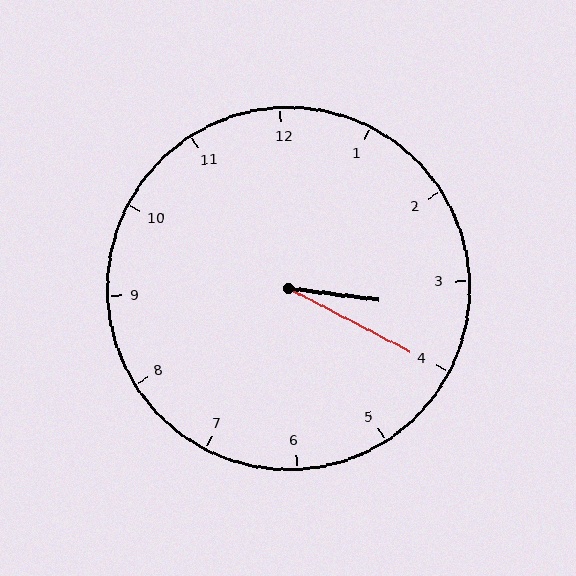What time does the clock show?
3:20.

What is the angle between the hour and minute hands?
Approximately 20 degrees.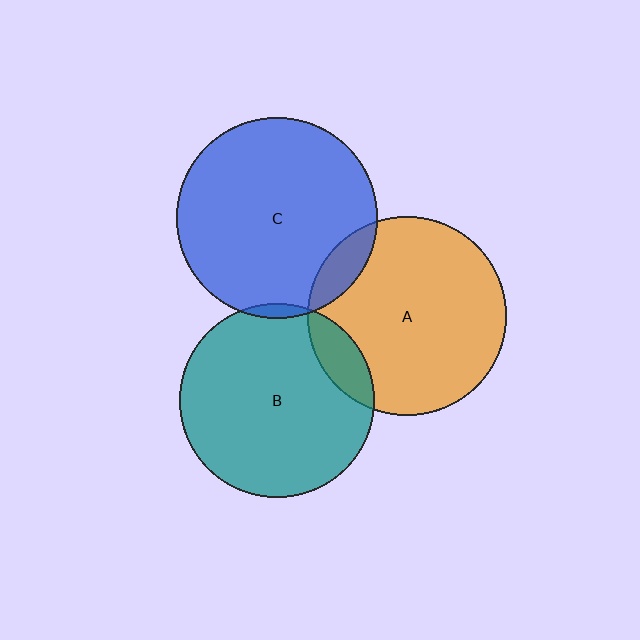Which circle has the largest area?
Circle C (blue).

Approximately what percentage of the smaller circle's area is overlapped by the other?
Approximately 10%.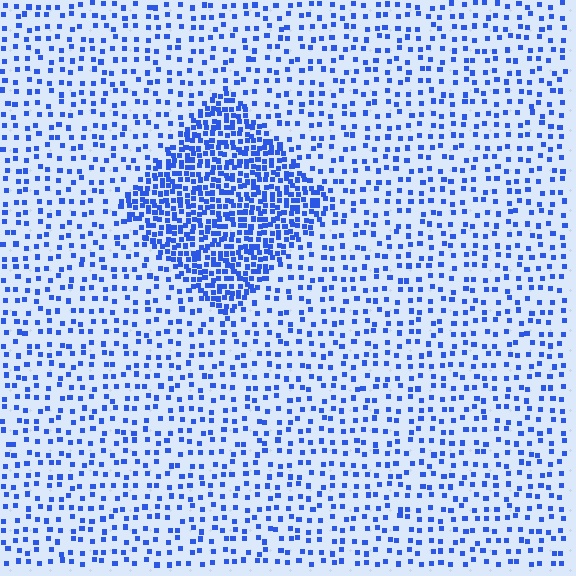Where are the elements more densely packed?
The elements are more densely packed inside the diamond boundary.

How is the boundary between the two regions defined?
The boundary is defined by a change in element density (approximately 2.8x ratio). All elements are the same color, size, and shape.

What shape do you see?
I see a diamond.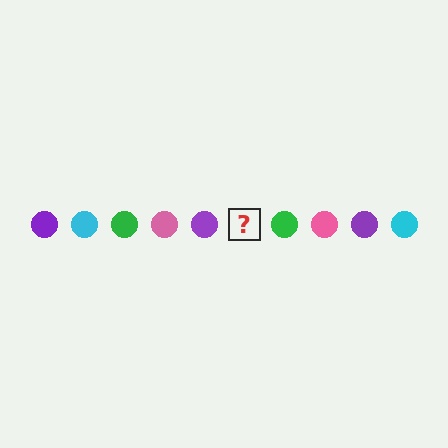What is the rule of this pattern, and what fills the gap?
The rule is that the pattern cycles through purple, cyan, green, pink circles. The gap should be filled with a cyan circle.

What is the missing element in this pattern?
The missing element is a cyan circle.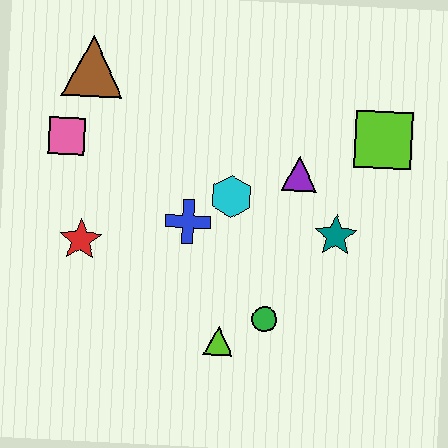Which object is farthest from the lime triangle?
The brown triangle is farthest from the lime triangle.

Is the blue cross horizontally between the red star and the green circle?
Yes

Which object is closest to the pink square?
The brown triangle is closest to the pink square.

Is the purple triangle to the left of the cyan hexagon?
No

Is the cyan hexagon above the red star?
Yes